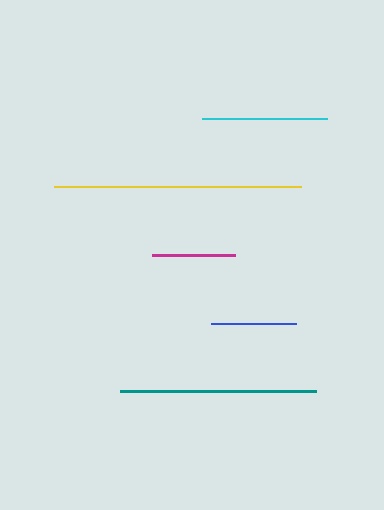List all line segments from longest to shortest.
From longest to shortest: yellow, teal, cyan, blue, magenta.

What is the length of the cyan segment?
The cyan segment is approximately 125 pixels long.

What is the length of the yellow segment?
The yellow segment is approximately 247 pixels long.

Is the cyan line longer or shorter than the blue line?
The cyan line is longer than the blue line.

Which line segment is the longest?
The yellow line is the longest at approximately 247 pixels.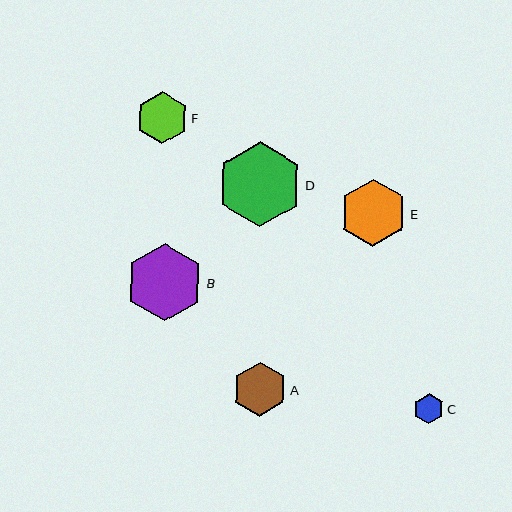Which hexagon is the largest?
Hexagon D is the largest with a size of approximately 85 pixels.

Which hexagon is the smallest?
Hexagon C is the smallest with a size of approximately 30 pixels.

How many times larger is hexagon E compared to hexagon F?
Hexagon E is approximately 1.3 times the size of hexagon F.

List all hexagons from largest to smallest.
From largest to smallest: D, B, E, A, F, C.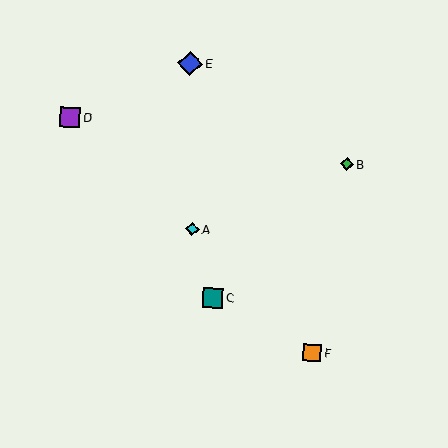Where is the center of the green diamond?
The center of the green diamond is at (347, 164).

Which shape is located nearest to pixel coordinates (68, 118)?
The purple square (labeled D) at (70, 117) is nearest to that location.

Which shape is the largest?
The blue diamond (labeled E) is the largest.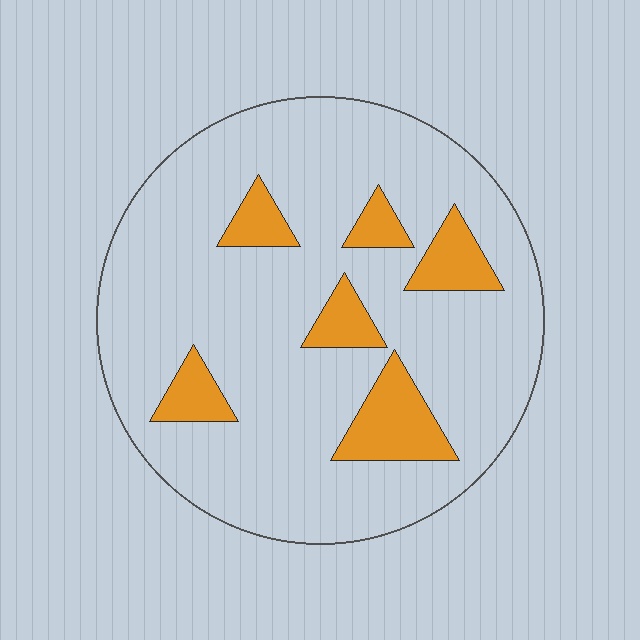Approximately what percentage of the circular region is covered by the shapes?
Approximately 15%.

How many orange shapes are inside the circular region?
6.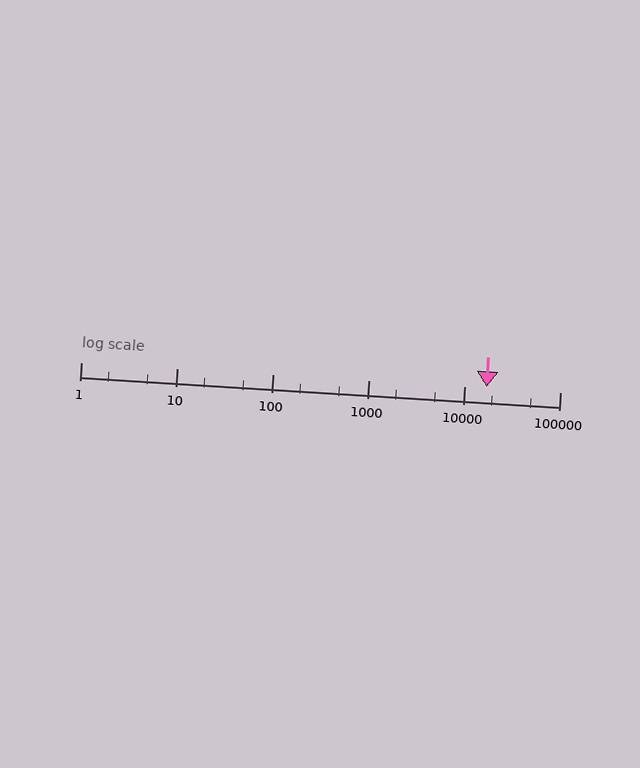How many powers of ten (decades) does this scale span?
The scale spans 5 decades, from 1 to 100000.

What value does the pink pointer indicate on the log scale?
The pointer indicates approximately 17000.